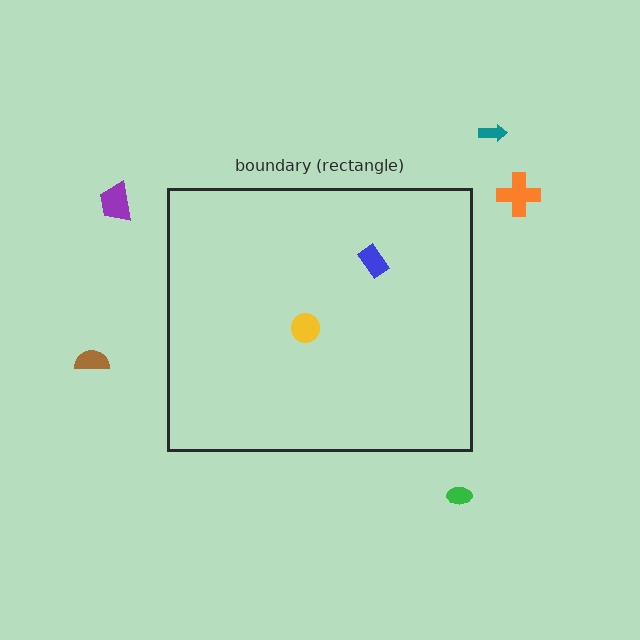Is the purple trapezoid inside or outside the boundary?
Outside.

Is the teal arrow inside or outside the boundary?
Outside.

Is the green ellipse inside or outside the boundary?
Outside.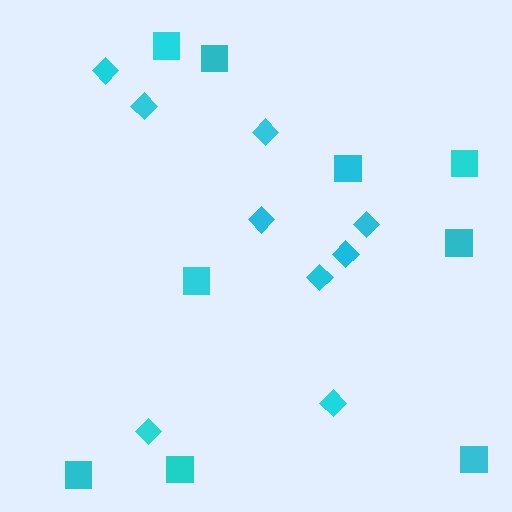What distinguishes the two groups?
There are 2 groups: one group of squares (9) and one group of diamonds (9).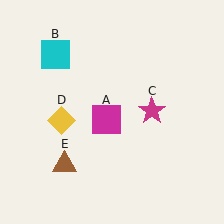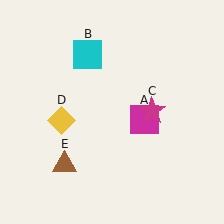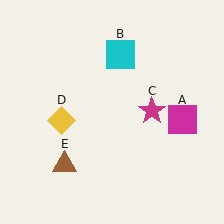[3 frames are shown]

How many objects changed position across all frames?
2 objects changed position: magenta square (object A), cyan square (object B).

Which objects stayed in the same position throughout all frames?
Magenta star (object C) and yellow diamond (object D) and brown triangle (object E) remained stationary.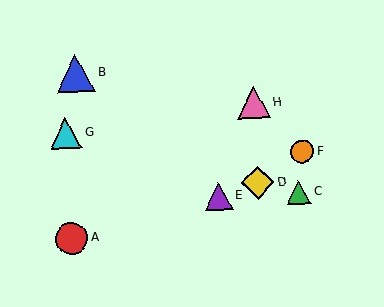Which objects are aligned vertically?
Objects D, H are aligned vertically.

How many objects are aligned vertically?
2 objects (D, H) are aligned vertically.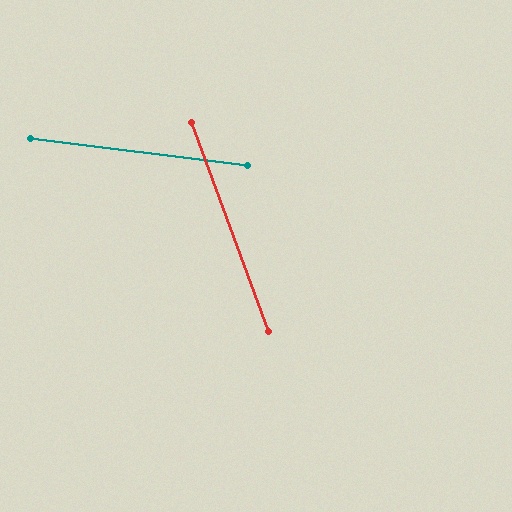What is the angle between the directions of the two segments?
Approximately 63 degrees.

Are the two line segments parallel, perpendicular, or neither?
Neither parallel nor perpendicular — they differ by about 63°.